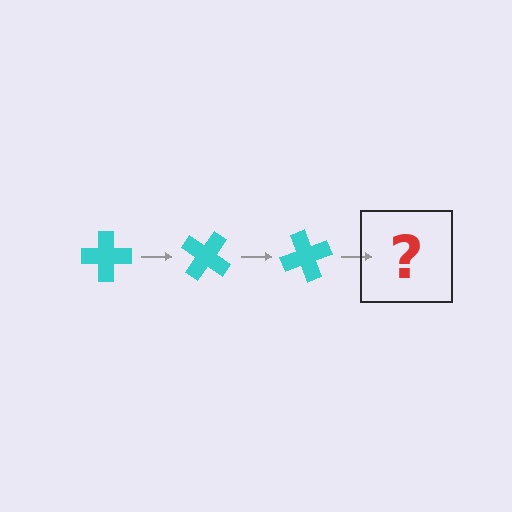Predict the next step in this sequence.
The next step is a cyan cross rotated 105 degrees.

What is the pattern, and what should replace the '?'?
The pattern is that the cross rotates 35 degrees each step. The '?' should be a cyan cross rotated 105 degrees.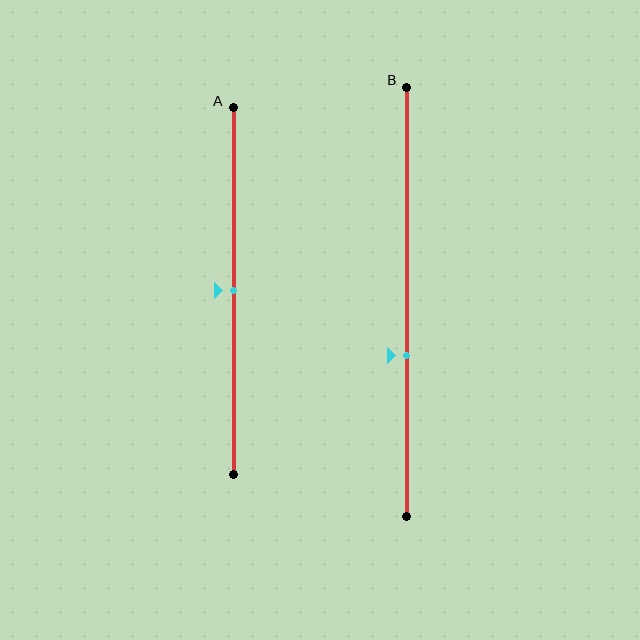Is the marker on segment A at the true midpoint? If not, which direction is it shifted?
Yes, the marker on segment A is at the true midpoint.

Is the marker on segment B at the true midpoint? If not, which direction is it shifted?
No, the marker on segment B is shifted downward by about 12% of the segment length.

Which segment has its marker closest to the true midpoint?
Segment A has its marker closest to the true midpoint.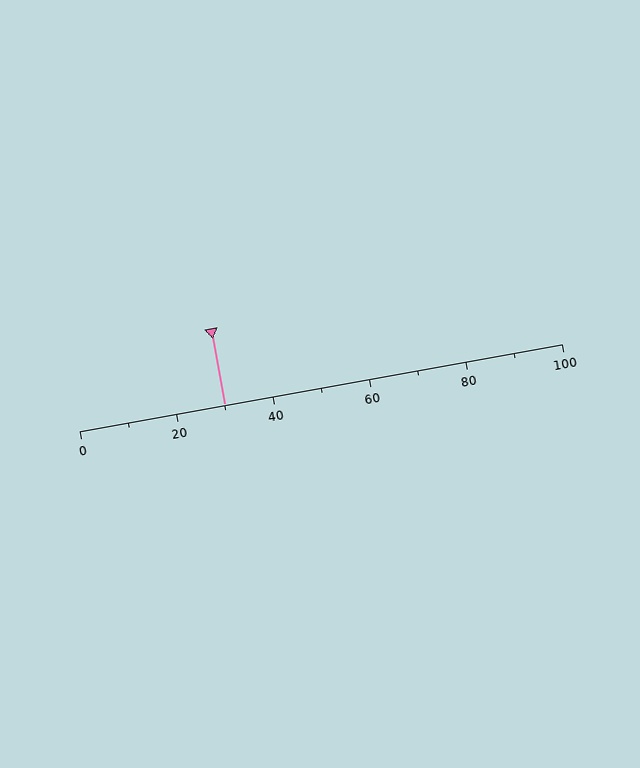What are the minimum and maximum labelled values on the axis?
The axis runs from 0 to 100.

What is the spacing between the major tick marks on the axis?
The major ticks are spaced 20 apart.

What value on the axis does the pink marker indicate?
The marker indicates approximately 30.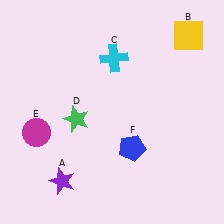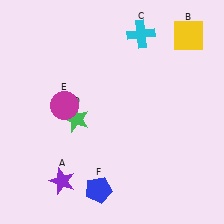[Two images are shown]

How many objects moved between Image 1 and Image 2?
3 objects moved between the two images.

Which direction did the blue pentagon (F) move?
The blue pentagon (F) moved down.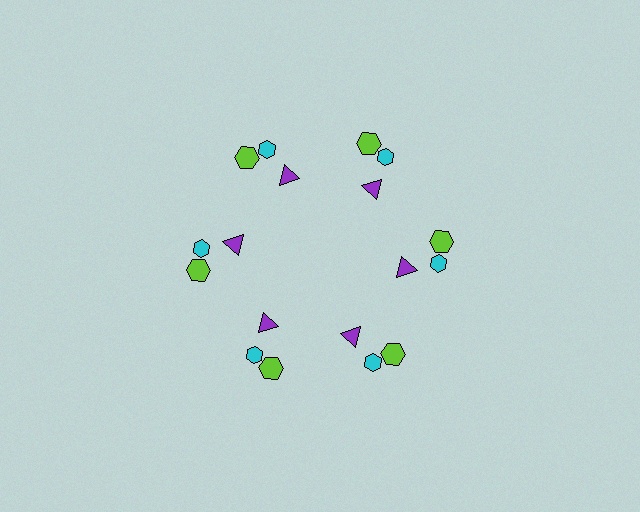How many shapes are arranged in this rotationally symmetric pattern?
There are 18 shapes, arranged in 6 groups of 3.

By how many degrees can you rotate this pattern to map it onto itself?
The pattern maps onto itself every 60 degrees of rotation.